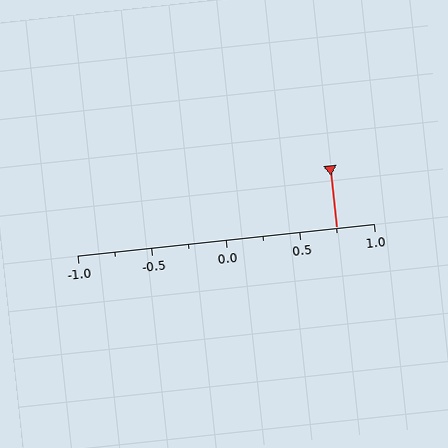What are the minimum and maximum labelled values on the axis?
The axis runs from -1.0 to 1.0.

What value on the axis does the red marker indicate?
The marker indicates approximately 0.75.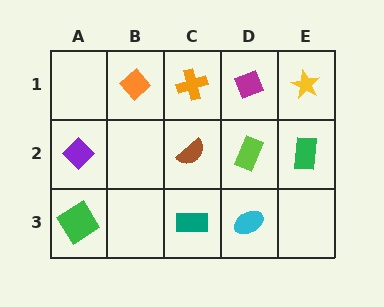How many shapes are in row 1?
4 shapes.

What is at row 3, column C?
A teal rectangle.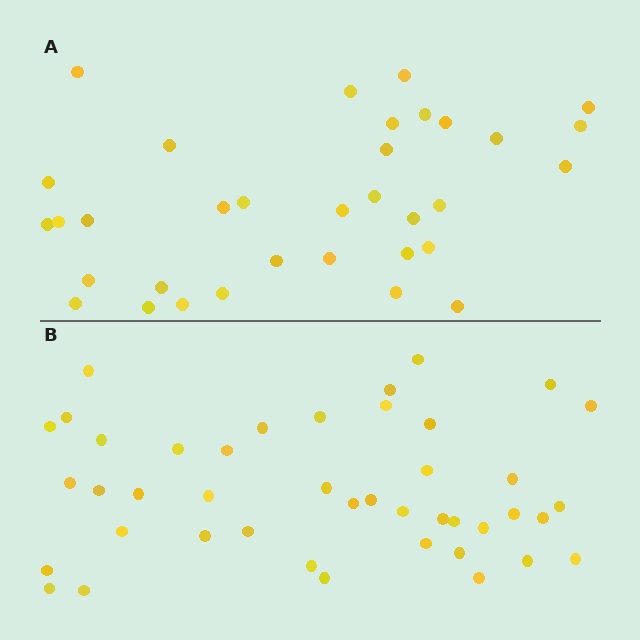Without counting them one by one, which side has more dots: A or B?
Region B (the bottom region) has more dots.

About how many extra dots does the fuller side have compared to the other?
Region B has roughly 8 or so more dots than region A.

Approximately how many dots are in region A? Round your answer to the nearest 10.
About 30 dots. (The exact count is 34, which rounds to 30.)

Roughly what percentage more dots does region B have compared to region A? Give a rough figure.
About 25% more.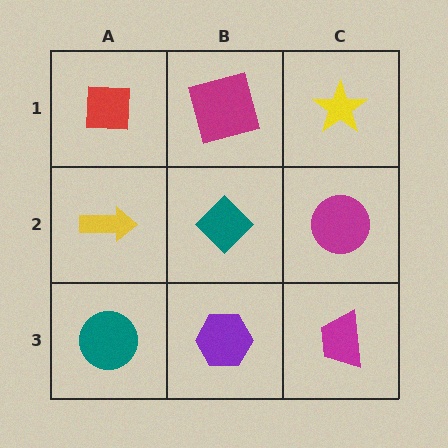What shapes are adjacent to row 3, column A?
A yellow arrow (row 2, column A), a purple hexagon (row 3, column B).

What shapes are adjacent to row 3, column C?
A magenta circle (row 2, column C), a purple hexagon (row 3, column B).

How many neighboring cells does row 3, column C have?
2.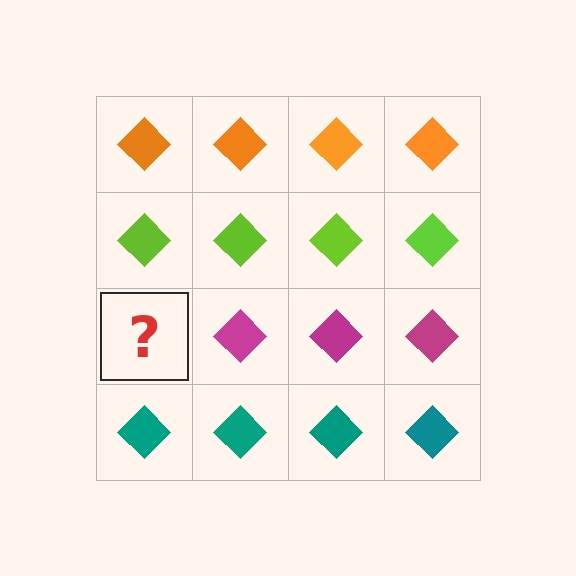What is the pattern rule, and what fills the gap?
The rule is that each row has a consistent color. The gap should be filled with a magenta diamond.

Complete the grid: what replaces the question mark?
The question mark should be replaced with a magenta diamond.